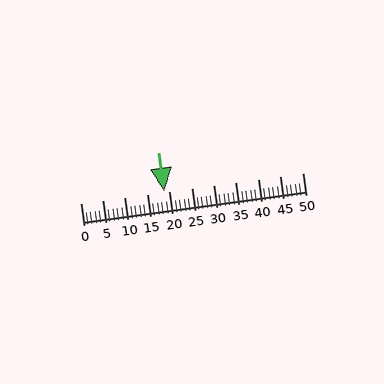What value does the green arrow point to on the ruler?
The green arrow points to approximately 19.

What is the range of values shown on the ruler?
The ruler shows values from 0 to 50.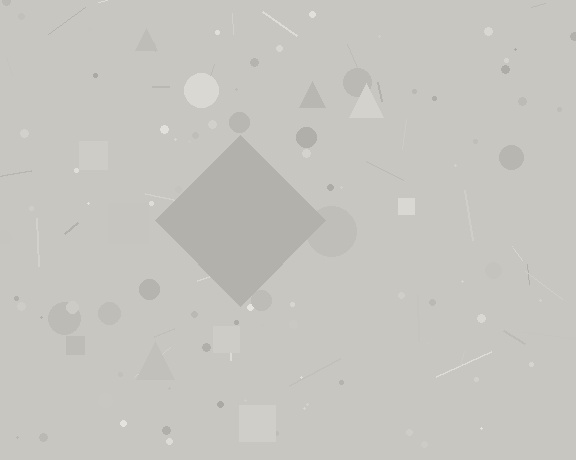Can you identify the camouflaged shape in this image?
The camouflaged shape is a diamond.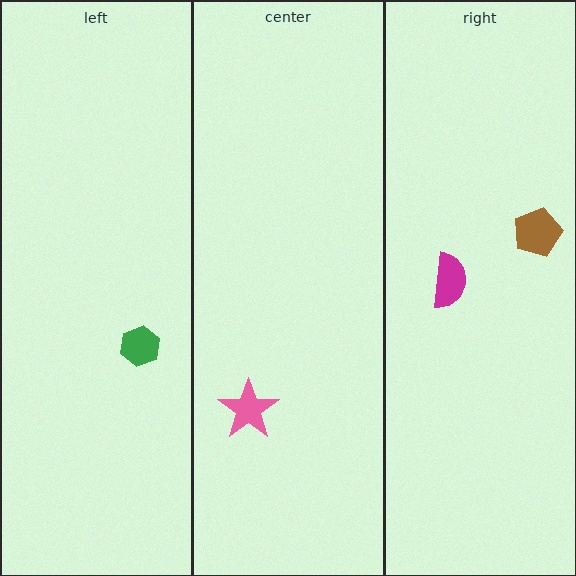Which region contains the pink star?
The center region.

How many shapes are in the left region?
1.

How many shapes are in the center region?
1.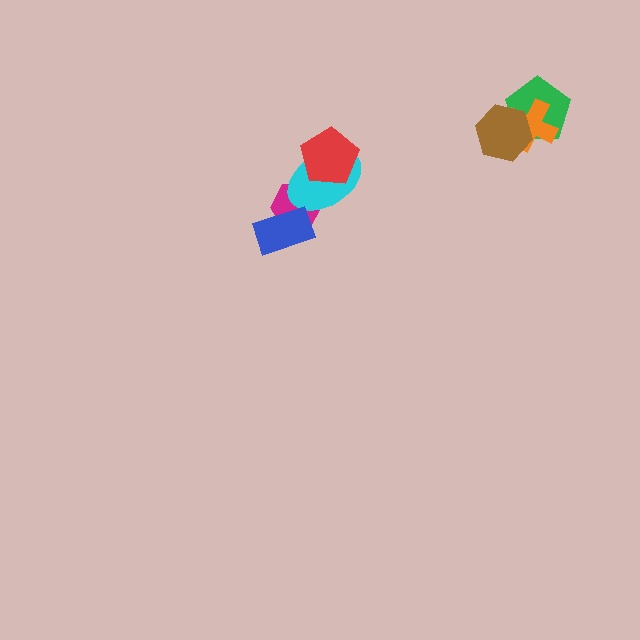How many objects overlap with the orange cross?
2 objects overlap with the orange cross.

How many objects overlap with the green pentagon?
2 objects overlap with the green pentagon.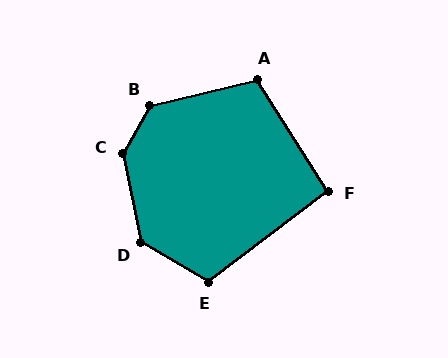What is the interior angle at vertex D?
Approximately 132 degrees (obtuse).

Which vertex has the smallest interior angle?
F, at approximately 95 degrees.